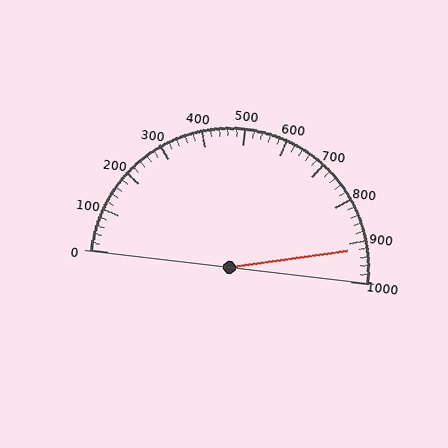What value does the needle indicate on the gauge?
The needle indicates approximately 920.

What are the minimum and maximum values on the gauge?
The gauge ranges from 0 to 1000.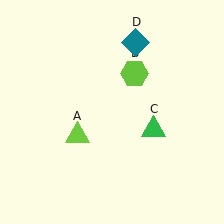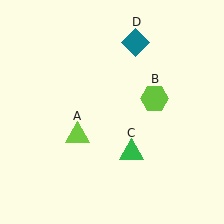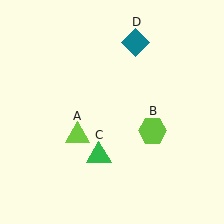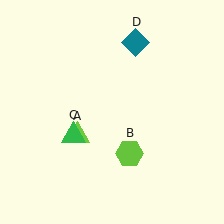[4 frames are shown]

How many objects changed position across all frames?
2 objects changed position: lime hexagon (object B), green triangle (object C).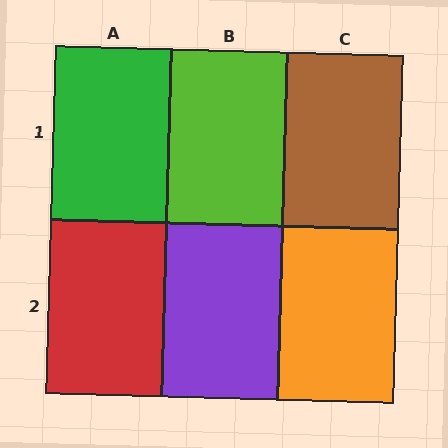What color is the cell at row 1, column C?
Brown.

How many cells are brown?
1 cell is brown.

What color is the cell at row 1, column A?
Green.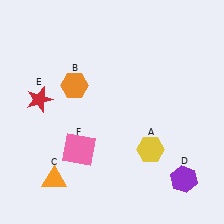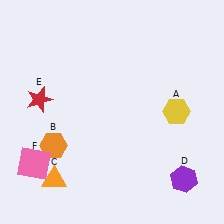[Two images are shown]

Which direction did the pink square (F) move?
The pink square (F) moved left.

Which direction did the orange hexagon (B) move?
The orange hexagon (B) moved down.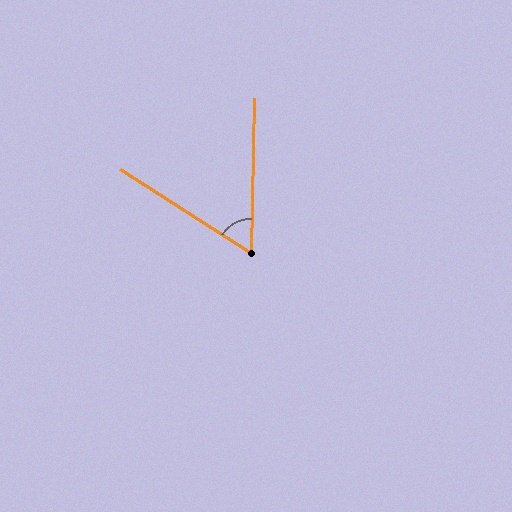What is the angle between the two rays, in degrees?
Approximately 59 degrees.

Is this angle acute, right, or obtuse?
It is acute.